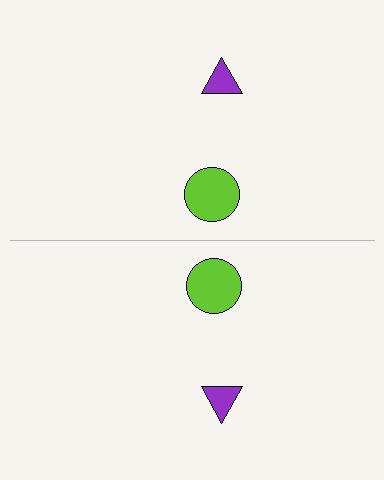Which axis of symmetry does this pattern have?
The pattern has a horizontal axis of symmetry running through the center of the image.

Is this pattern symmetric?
Yes, this pattern has bilateral (reflection) symmetry.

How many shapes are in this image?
There are 4 shapes in this image.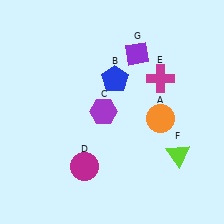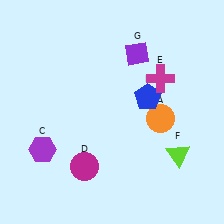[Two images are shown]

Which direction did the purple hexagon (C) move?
The purple hexagon (C) moved left.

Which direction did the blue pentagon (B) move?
The blue pentagon (B) moved right.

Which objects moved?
The objects that moved are: the blue pentagon (B), the purple hexagon (C).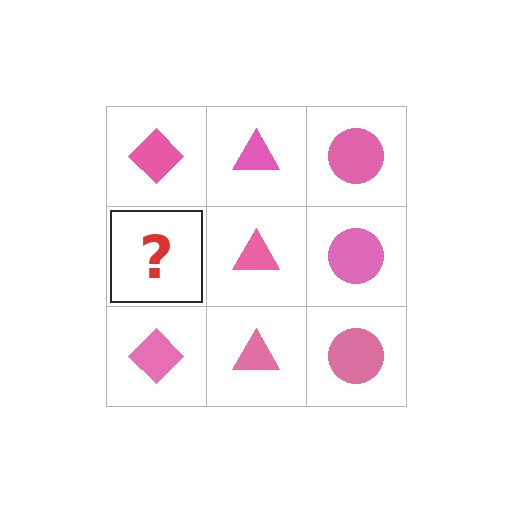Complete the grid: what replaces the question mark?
The question mark should be replaced with a pink diamond.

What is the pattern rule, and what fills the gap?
The rule is that each column has a consistent shape. The gap should be filled with a pink diamond.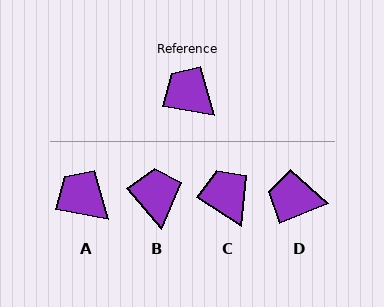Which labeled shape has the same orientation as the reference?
A.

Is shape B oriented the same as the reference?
No, it is off by about 38 degrees.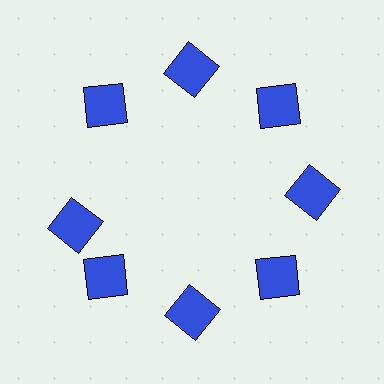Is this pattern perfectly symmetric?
No. The 8 blue squares are arranged in a ring, but one element near the 9 o'clock position is rotated out of alignment along the ring, breaking the 8-fold rotational symmetry.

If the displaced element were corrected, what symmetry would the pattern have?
It would have 8-fold rotational symmetry — the pattern would map onto itself every 45 degrees.